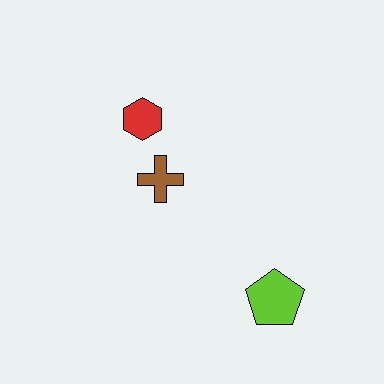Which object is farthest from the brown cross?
The lime pentagon is farthest from the brown cross.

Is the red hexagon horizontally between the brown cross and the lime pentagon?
No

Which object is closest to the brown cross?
The red hexagon is closest to the brown cross.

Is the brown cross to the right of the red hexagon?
Yes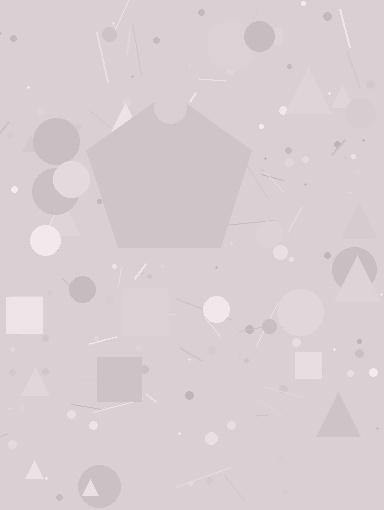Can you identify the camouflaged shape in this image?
The camouflaged shape is a pentagon.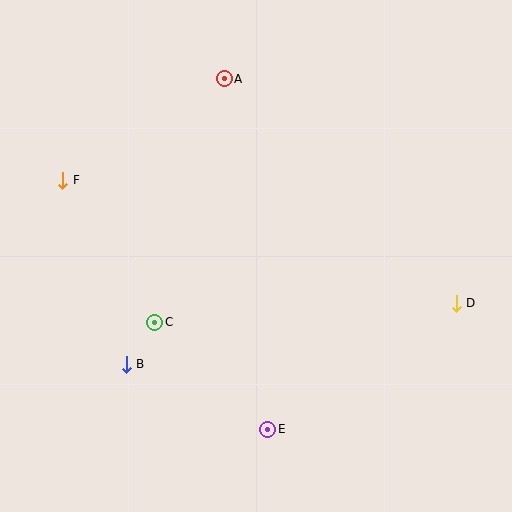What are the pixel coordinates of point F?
Point F is at (63, 180).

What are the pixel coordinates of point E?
Point E is at (268, 429).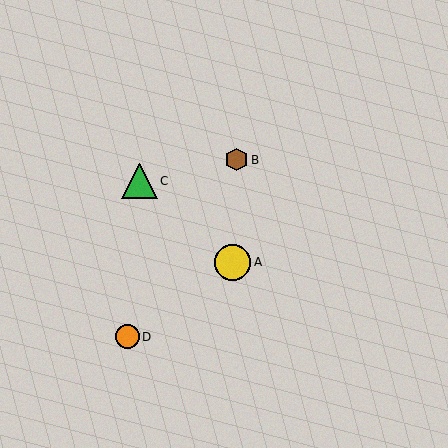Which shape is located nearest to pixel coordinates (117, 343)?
The orange circle (labeled D) at (127, 337) is nearest to that location.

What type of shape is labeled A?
Shape A is a yellow circle.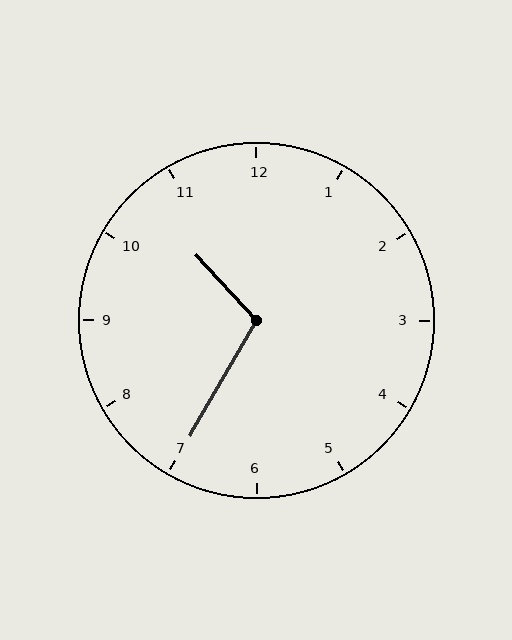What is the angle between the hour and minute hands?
Approximately 108 degrees.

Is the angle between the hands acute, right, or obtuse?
It is obtuse.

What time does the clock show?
10:35.